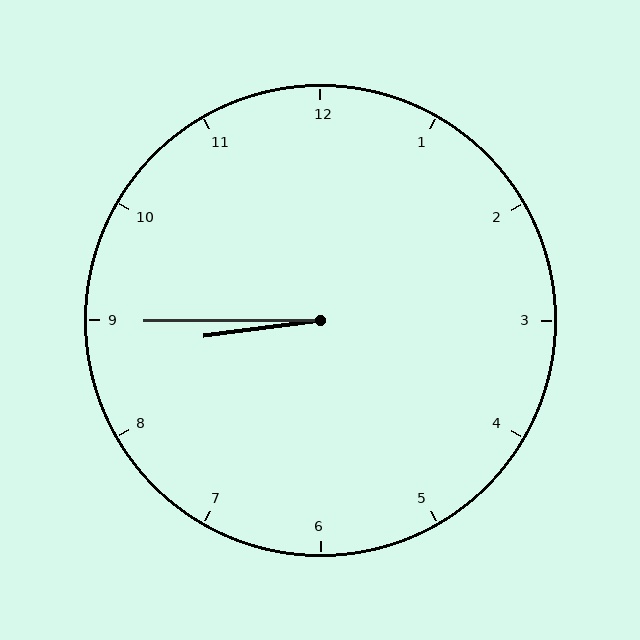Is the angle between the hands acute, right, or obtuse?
It is acute.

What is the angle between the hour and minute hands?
Approximately 8 degrees.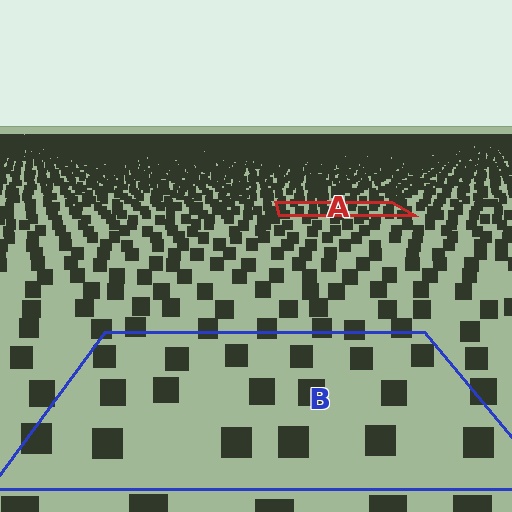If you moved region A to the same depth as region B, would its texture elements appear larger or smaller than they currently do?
They would appear larger. At a closer depth, the same texture elements are projected at a bigger on-screen size.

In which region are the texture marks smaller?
The texture marks are smaller in region A, because it is farther away.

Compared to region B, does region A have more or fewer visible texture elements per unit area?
Region A has more texture elements per unit area — they are packed more densely because it is farther away.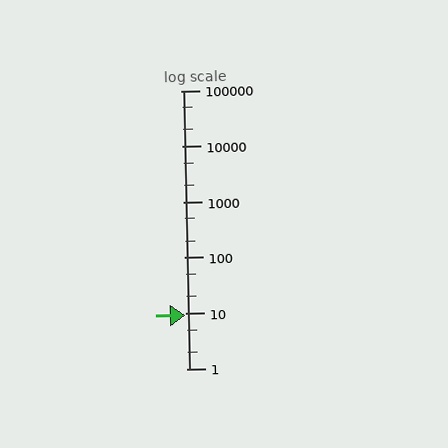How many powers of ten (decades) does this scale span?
The scale spans 5 decades, from 1 to 100000.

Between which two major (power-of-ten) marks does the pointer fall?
The pointer is between 1 and 10.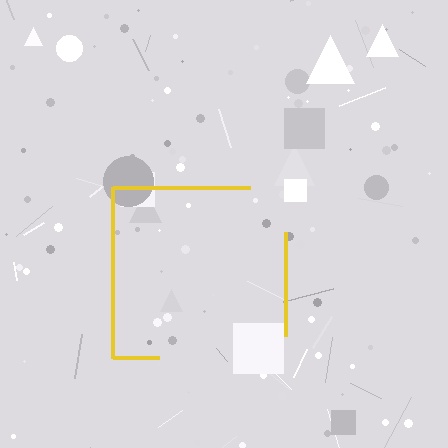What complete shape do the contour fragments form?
The contour fragments form a square.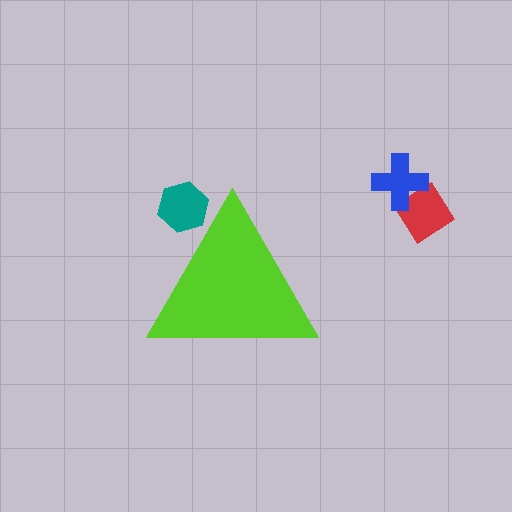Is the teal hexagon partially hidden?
Yes, the teal hexagon is partially hidden behind the lime triangle.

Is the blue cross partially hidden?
No, the blue cross is fully visible.